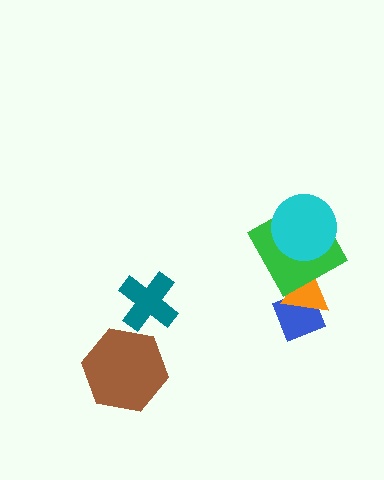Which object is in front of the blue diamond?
The orange triangle is in front of the blue diamond.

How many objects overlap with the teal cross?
0 objects overlap with the teal cross.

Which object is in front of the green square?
The cyan circle is in front of the green square.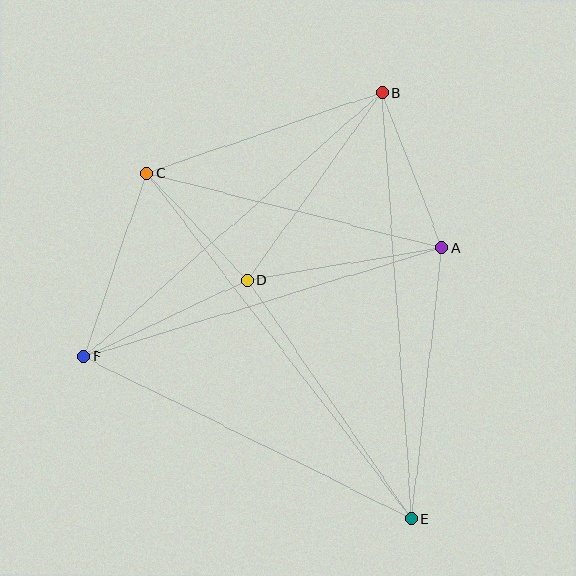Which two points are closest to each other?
Points C and D are closest to each other.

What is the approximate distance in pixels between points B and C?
The distance between B and C is approximately 249 pixels.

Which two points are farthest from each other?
Points C and E are farthest from each other.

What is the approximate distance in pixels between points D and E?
The distance between D and E is approximately 290 pixels.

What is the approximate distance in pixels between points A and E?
The distance between A and E is approximately 272 pixels.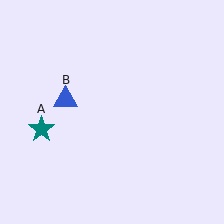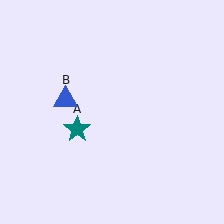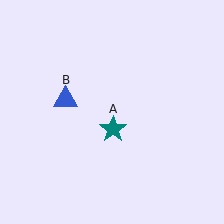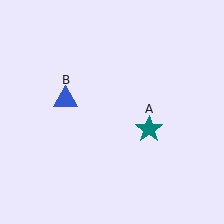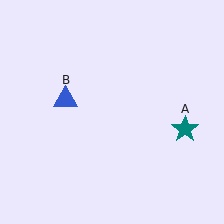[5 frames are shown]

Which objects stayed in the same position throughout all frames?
Blue triangle (object B) remained stationary.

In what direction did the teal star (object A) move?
The teal star (object A) moved right.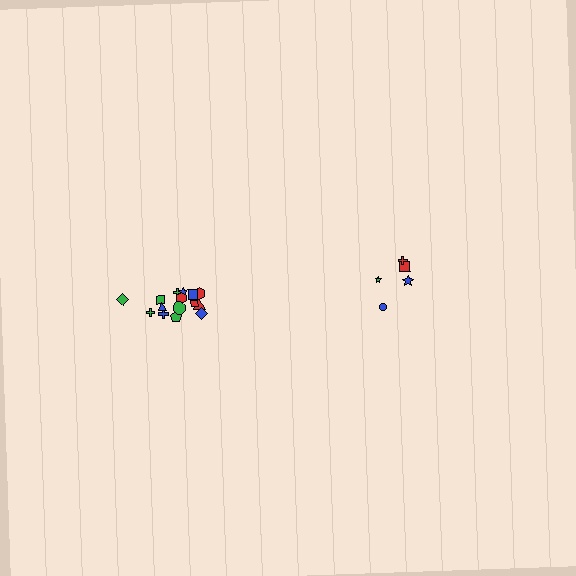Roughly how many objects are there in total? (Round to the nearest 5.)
Roughly 20 objects in total.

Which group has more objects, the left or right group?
The left group.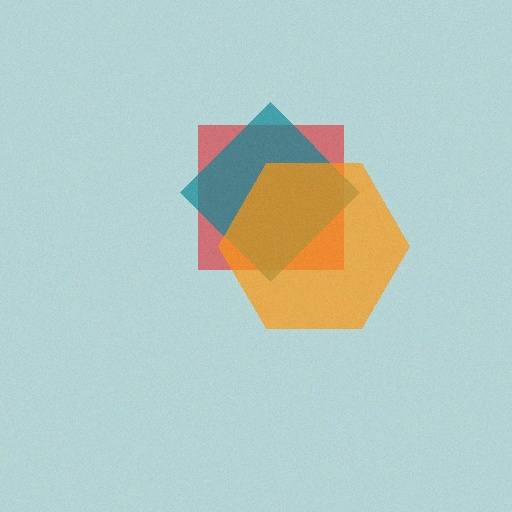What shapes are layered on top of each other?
The layered shapes are: a red square, a teal diamond, an orange hexagon.